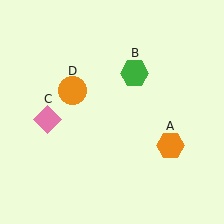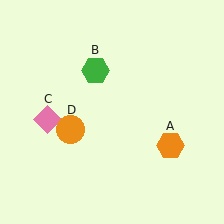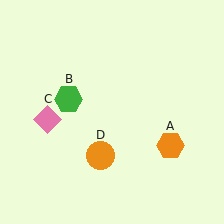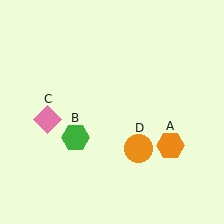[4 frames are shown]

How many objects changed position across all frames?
2 objects changed position: green hexagon (object B), orange circle (object D).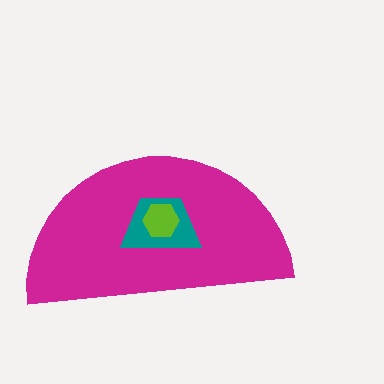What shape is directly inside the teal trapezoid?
The lime hexagon.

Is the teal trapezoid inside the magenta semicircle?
Yes.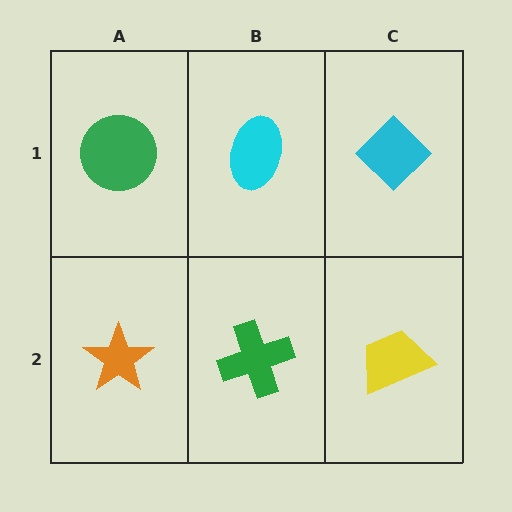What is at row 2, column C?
A yellow trapezoid.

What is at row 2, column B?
A green cross.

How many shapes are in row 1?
3 shapes.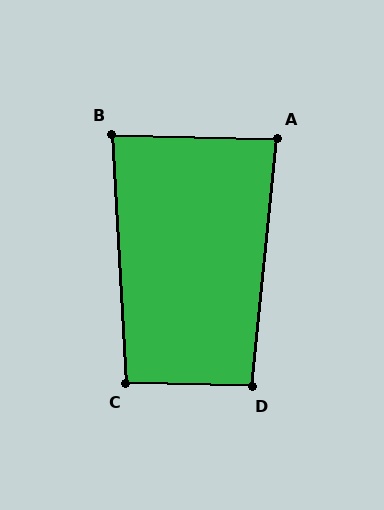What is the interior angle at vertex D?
Approximately 94 degrees (approximately right).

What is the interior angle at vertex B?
Approximately 86 degrees (approximately right).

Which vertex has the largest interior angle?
C, at approximately 95 degrees.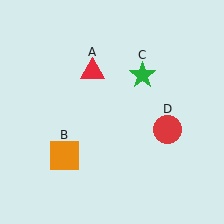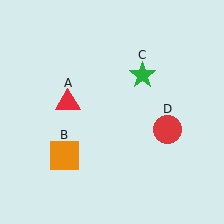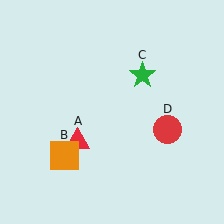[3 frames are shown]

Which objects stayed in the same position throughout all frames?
Orange square (object B) and green star (object C) and red circle (object D) remained stationary.